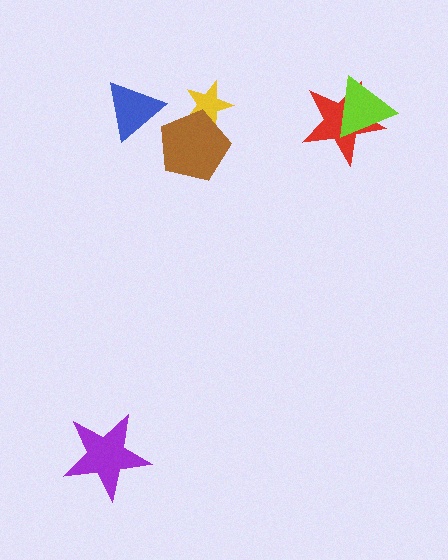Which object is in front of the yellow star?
The brown pentagon is in front of the yellow star.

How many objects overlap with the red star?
1 object overlaps with the red star.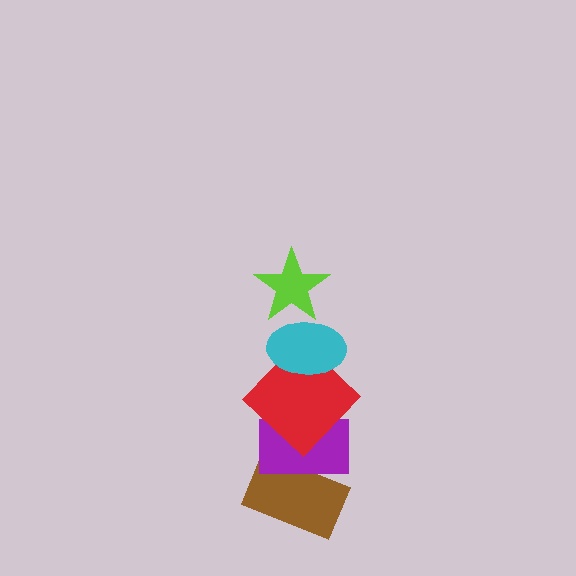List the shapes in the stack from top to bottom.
From top to bottom: the lime star, the cyan ellipse, the red diamond, the purple rectangle, the brown rectangle.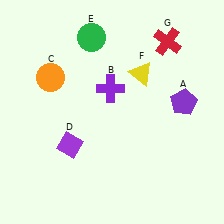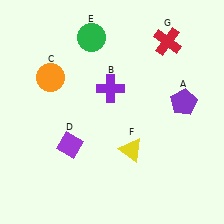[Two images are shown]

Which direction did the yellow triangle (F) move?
The yellow triangle (F) moved down.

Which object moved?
The yellow triangle (F) moved down.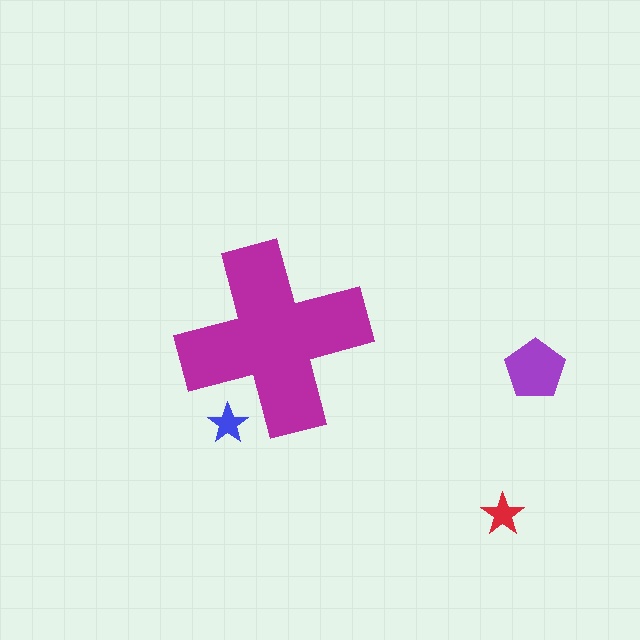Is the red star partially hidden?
No, the red star is fully visible.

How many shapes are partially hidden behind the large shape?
1 shape is partially hidden.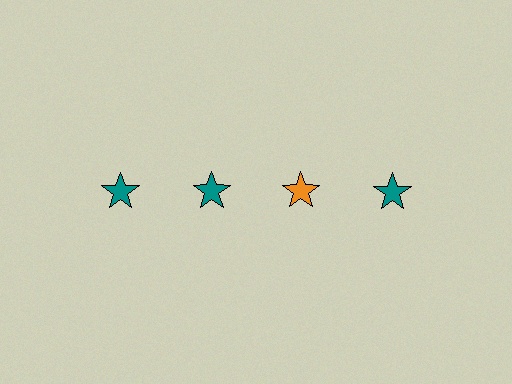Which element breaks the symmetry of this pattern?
The orange star in the top row, center column breaks the symmetry. All other shapes are teal stars.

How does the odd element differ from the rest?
It has a different color: orange instead of teal.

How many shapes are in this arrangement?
There are 4 shapes arranged in a grid pattern.